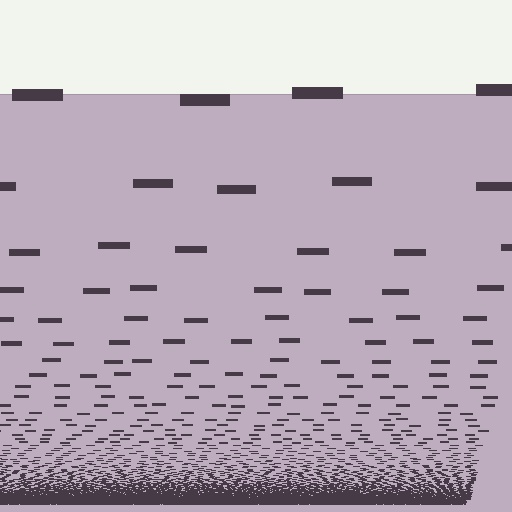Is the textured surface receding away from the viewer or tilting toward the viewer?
The surface appears to tilt toward the viewer. Texture elements get larger and sparser toward the top.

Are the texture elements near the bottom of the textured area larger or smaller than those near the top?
Smaller. The gradient is inverted — elements near the bottom are smaller and denser.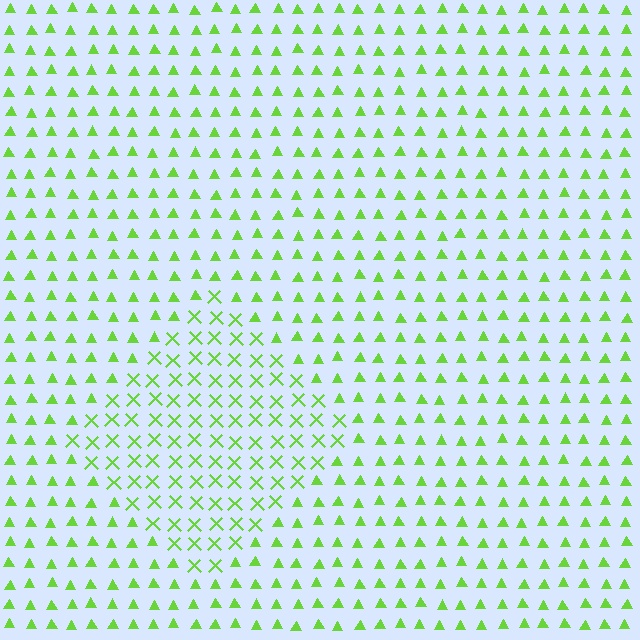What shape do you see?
I see a diamond.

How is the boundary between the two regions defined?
The boundary is defined by a change in element shape: X marks inside vs. triangles outside. All elements share the same color and spacing.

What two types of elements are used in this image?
The image uses X marks inside the diamond region and triangles outside it.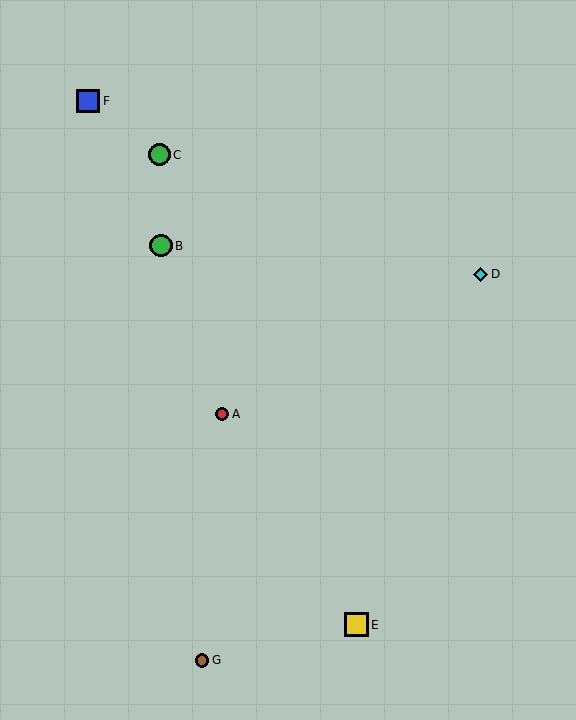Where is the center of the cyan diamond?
The center of the cyan diamond is at (481, 274).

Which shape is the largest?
The yellow square (labeled E) is the largest.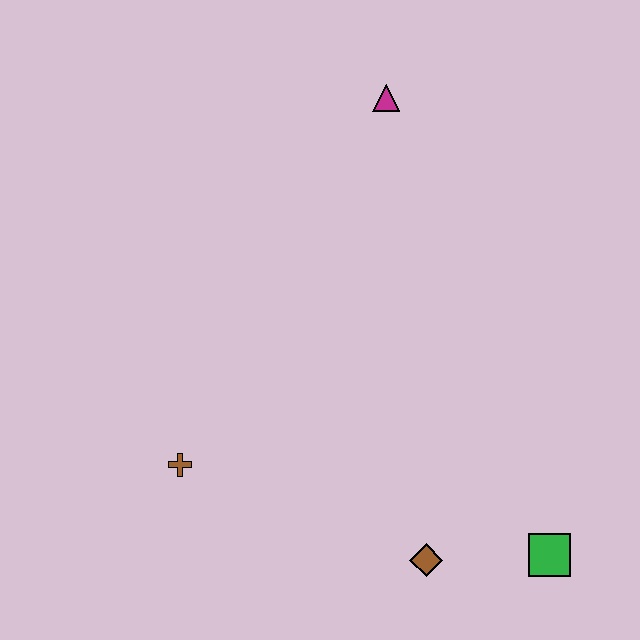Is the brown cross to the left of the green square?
Yes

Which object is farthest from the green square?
The magenta triangle is farthest from the green square.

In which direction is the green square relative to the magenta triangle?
The green square is below the magenta triangle.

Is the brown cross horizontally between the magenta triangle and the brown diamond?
No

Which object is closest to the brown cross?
The brown diamond is closest to the brown cross.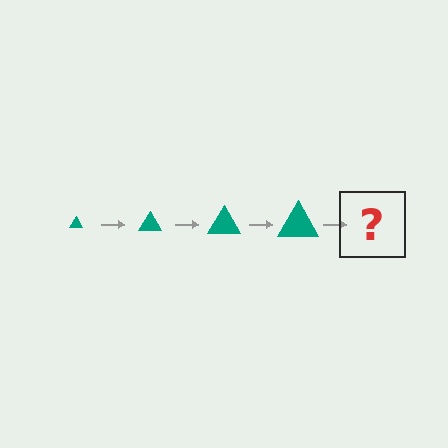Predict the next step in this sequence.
The next step is a teal triangle, larger than the previous one.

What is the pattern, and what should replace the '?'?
The pattern is that the triangle gets progressively larger each step. The '?' should be a teal triangle, larger than the previous one.